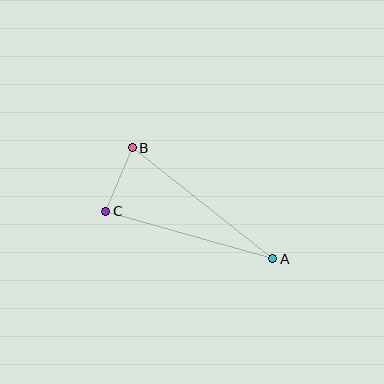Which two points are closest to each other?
Points B and C are closest to each other.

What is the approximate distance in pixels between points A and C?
The distance between A and C is approximately 174 pixels.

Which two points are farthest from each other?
Points A and B are farthest from each other.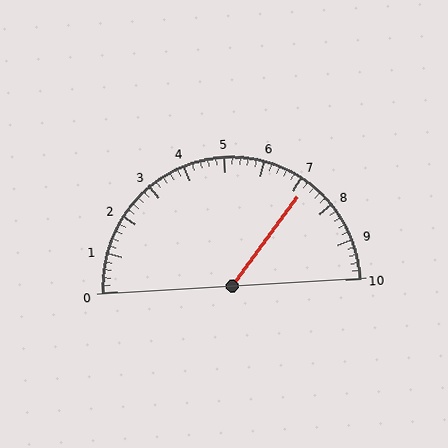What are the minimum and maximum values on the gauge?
The gauge ranges from 0 to 10.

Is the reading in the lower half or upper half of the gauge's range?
The reading is in the upper half of the range (0 to 10).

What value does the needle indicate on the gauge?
The needle indicates approximately 7.2.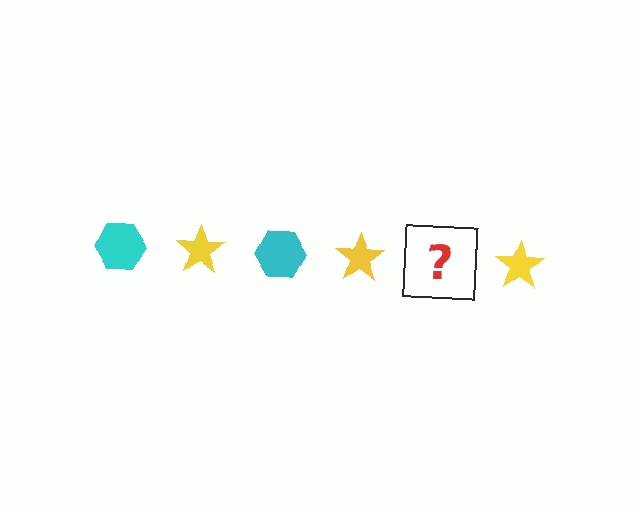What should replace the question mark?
The question mark should be replaced with a cyan hexagon.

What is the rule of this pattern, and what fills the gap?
The rule is that the pattern alternates between cyan hexagon and yellow star. The gap should be filled with a cyan hexagon.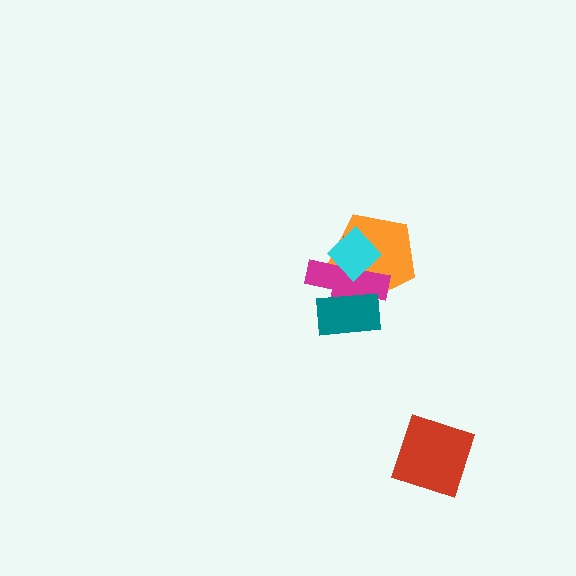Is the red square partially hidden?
No, no other shape covers it.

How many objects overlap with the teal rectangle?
2 objects overlap with the teal rectangle.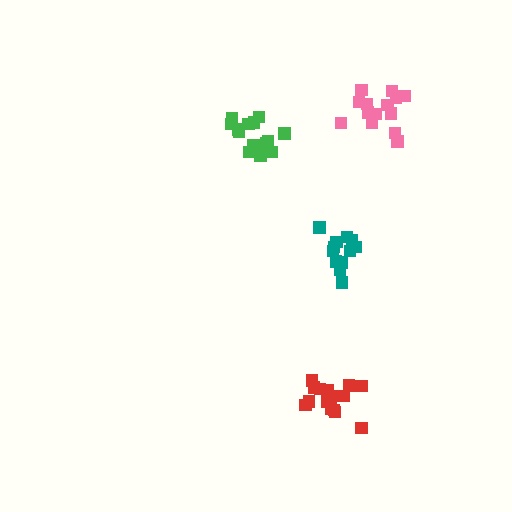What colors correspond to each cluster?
The clusters are colored: pink, green, red, teal.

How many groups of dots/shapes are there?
There are 4 groups.